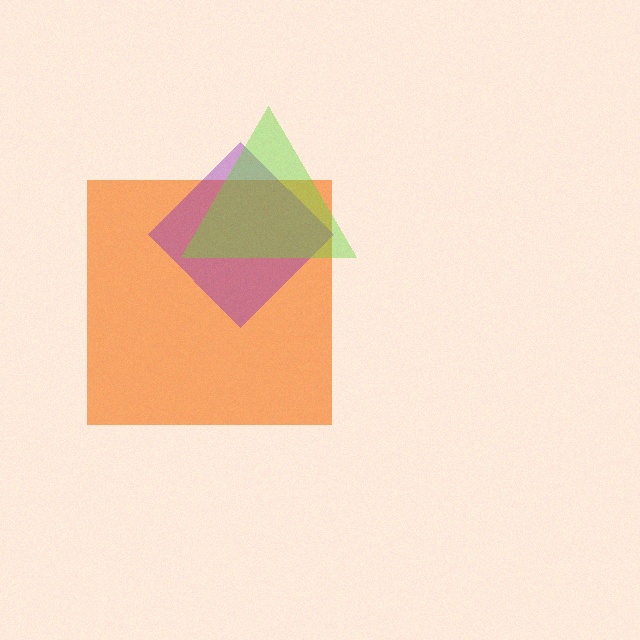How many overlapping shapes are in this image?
There are 3 overlapping shapes in the image.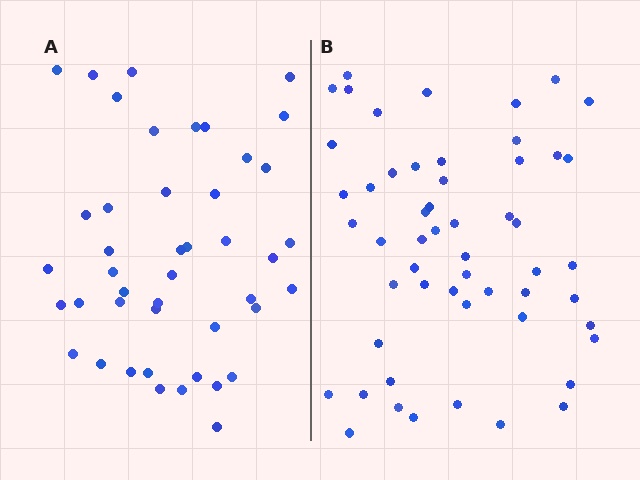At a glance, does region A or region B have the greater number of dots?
Region B (the right region) has more dots.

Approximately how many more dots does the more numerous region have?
Region B has roughly 10 or so more dots than region A.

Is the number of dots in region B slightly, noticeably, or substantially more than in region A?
Region B has only slightly more — the two regions are fairly close. The ratio is roughly 1.2 to 1.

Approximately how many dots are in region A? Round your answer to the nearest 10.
About 40 dots. (The exact count is 44, which rounds to 40.)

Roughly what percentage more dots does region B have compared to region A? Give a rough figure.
About 25% more.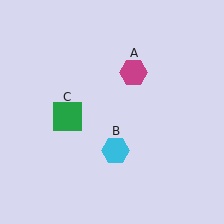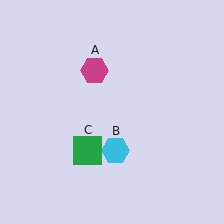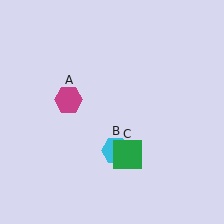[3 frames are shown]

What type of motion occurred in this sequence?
The magenta hexagon (object A), green square (object C) rotated counterclockwise around the center of the scene.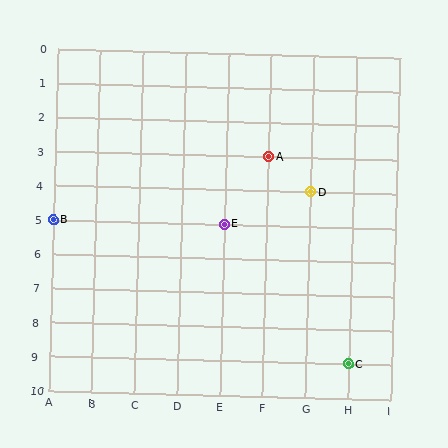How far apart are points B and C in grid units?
Points B and C are 7 columns and 4 rows apart (about 8.1 grid units diagonally).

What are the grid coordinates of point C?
Point C is at grid coordinates (H, 9).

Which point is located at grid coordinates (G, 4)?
Point D is at (G, 4).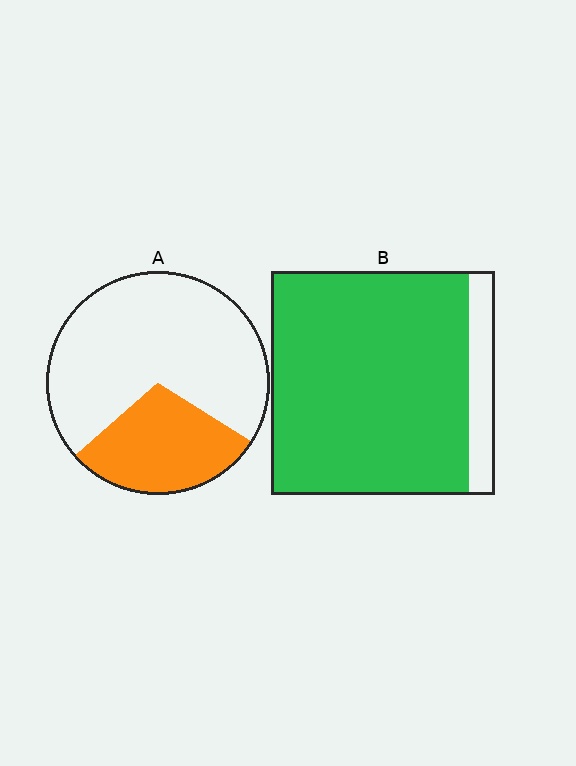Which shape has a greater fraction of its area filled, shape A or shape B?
Shape B.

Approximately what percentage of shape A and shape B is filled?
A is approximately 30% and B is approximately 90%.